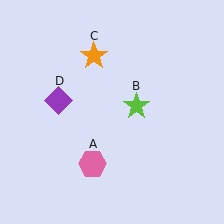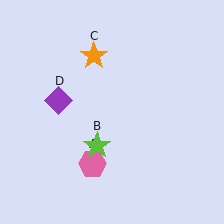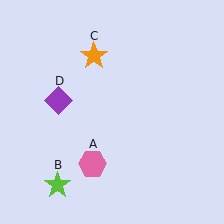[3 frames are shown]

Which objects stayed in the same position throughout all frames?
Pink hexagon (object A) and orange star (object C) and purple diamond (object D) remained stationary.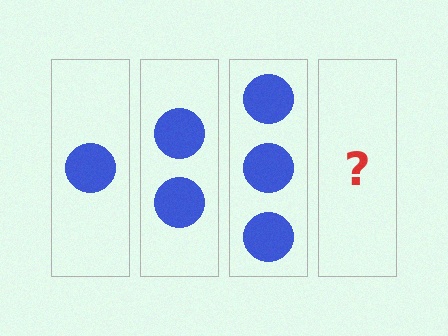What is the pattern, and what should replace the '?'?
The pattern is that each step adds one more circle. The '?' should be 4 circles.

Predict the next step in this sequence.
The next step is 4 circles.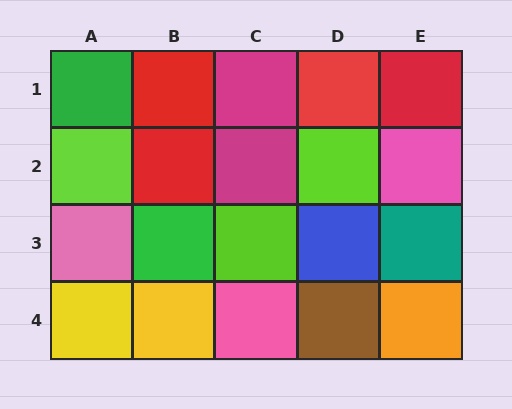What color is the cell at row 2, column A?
Lime.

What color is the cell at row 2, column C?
Magenta.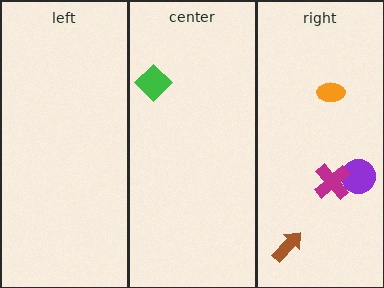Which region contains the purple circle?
The right region.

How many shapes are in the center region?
1.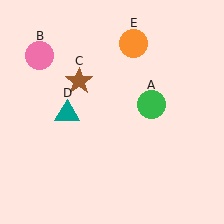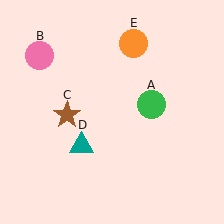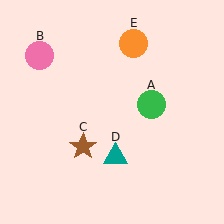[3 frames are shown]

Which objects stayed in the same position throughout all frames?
Green circle (object A) and pink circle (object B) and orange circle (object E) remained stationary.